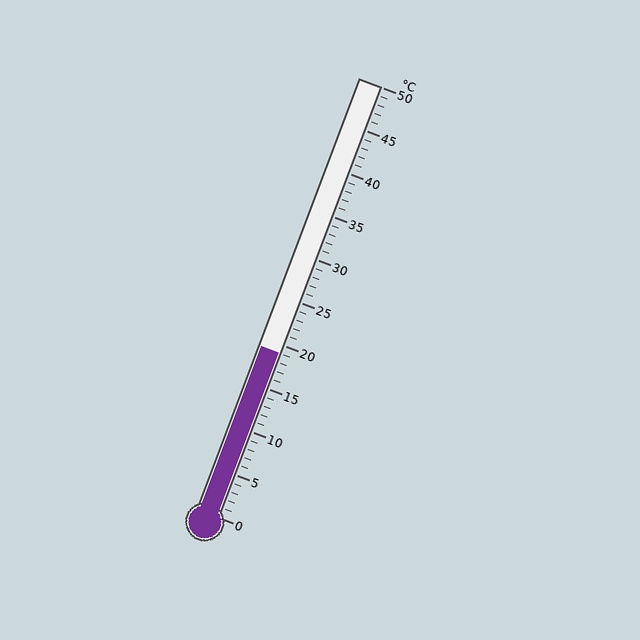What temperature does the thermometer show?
The thermometer shows approximately 19°C.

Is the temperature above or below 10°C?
The temperature is above 10°C.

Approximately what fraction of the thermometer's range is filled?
The thermometer is filled to approximately 40% of its range.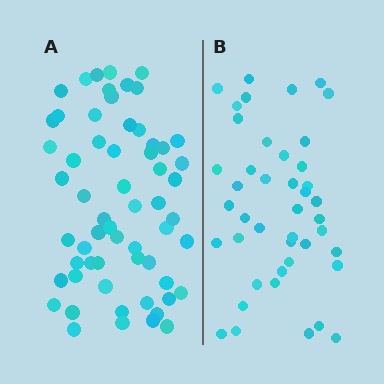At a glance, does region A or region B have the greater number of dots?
Region A (the left region) has more dots.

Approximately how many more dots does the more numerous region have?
Region A has approximately 15 more dots than region B.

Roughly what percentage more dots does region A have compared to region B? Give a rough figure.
About 40% more.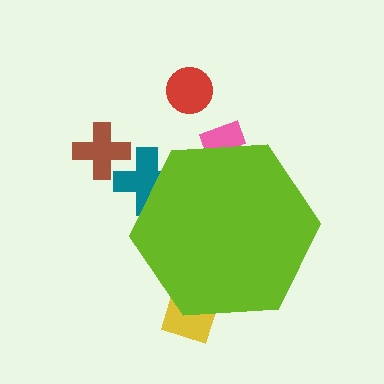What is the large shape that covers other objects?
A lime hexagon.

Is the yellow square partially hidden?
Yes, the yellow square is partially hidden behind the lime hexagon.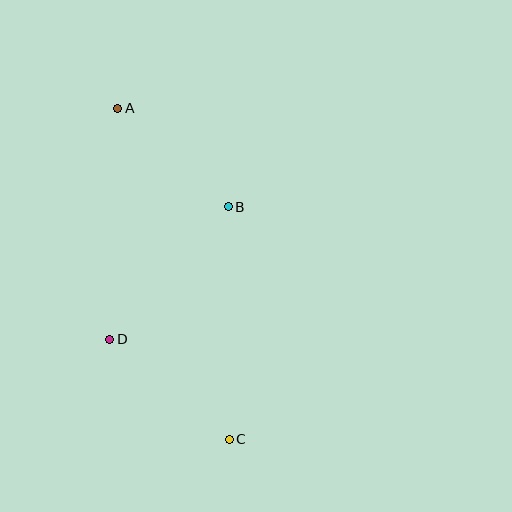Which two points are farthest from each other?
Points A and C are farthest from each other.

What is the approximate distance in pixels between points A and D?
The distance between A and D is approximately 231 pixels.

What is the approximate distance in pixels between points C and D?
The distance between C and D is approximately 156 pixels.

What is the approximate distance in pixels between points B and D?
The distance between B and D is approximately 178 pixels.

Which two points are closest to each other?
Points A and B are closest to each other.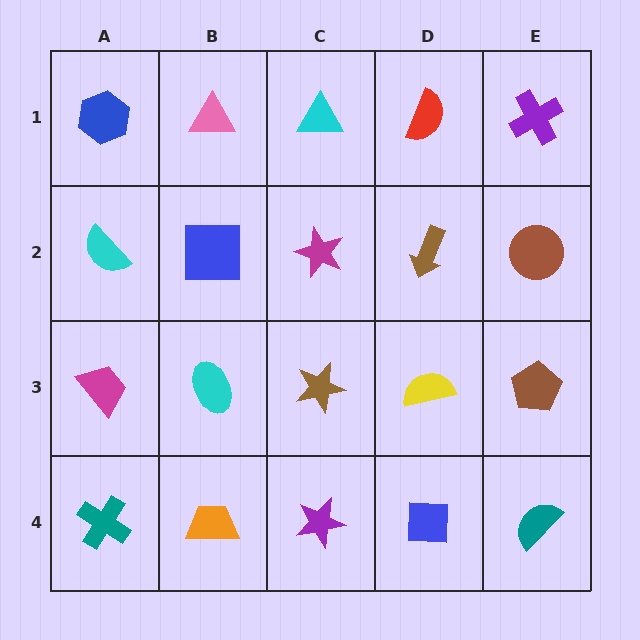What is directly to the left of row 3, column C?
A cyan ellipse.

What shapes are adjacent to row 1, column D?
A brown arrow (row 2, column D), a cyan triangle (row 1, column C), a purple cross (row 1, column E).